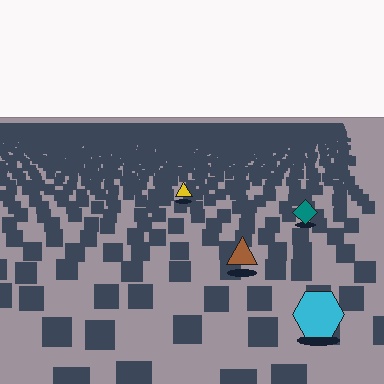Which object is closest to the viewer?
The cyan hexagon is closest. The texture marks near it are larger and more spread out.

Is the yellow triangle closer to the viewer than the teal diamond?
No. The teal diamond is closer — you can tell from the texture gradient: the ground texture is coarser near it.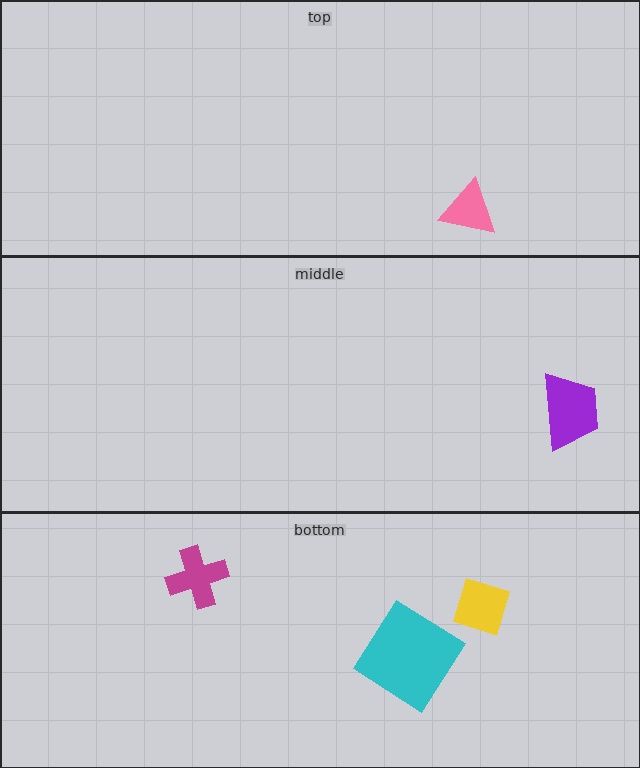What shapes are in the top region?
The pink triangle.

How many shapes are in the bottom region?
3.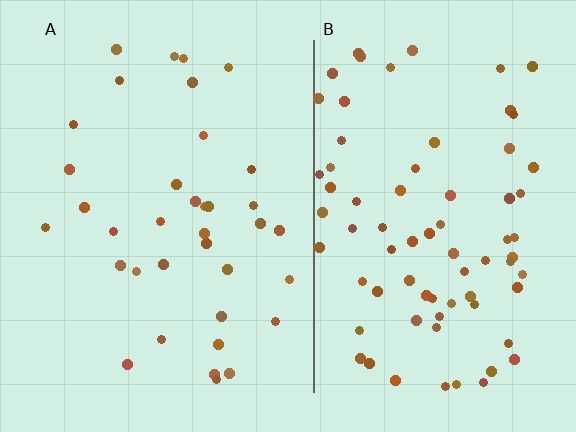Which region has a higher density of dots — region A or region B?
B (the right).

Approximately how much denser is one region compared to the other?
Approximately 2.1× — region B over region A.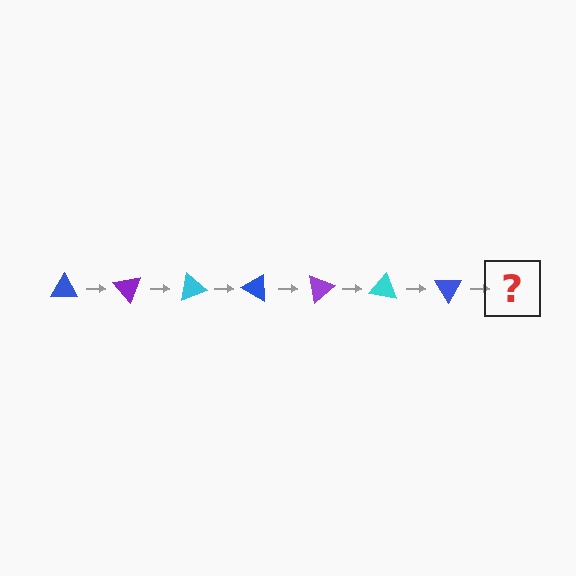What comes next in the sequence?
The next element should be a purple triangle, rotated 350 degrees from the start.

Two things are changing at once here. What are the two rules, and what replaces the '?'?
The two rules are that it rotates 50 degrees each step and the color cycles through blue, purple, and cyan. The '?' should be a purple triangle, rotated 350 degrees from the start.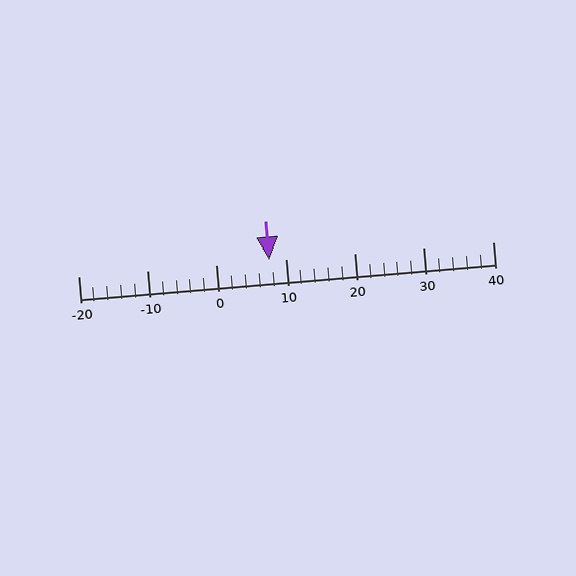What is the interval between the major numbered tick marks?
The major tick marks are spaced 10 units apart.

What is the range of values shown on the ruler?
The ruler shows values from -20 to 40.